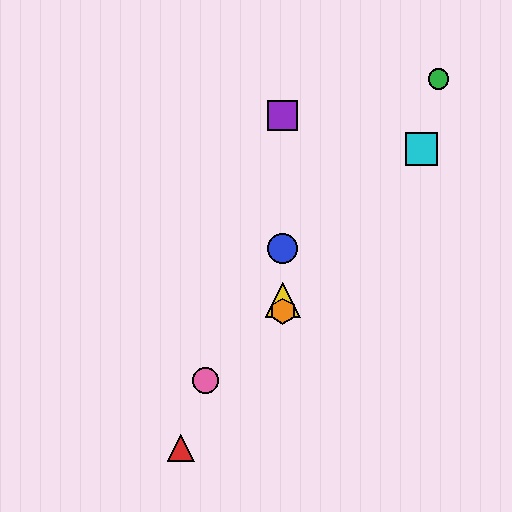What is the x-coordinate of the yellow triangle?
The yellow triangle is at x≈283.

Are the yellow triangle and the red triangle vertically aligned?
No, the yellow triangle is at x≈283 and the red triangle is at x≈181.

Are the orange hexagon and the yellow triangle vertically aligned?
Yes, both are at x≈283.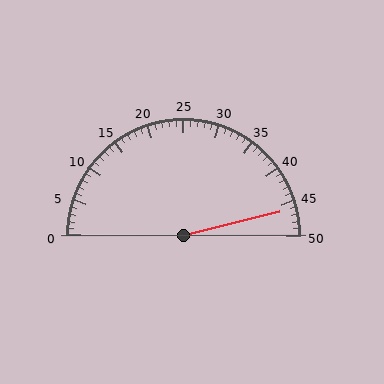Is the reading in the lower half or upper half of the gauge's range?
The reading is in the upper half of the range (0 to 50).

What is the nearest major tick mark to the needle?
The nearest major tick mark is 45.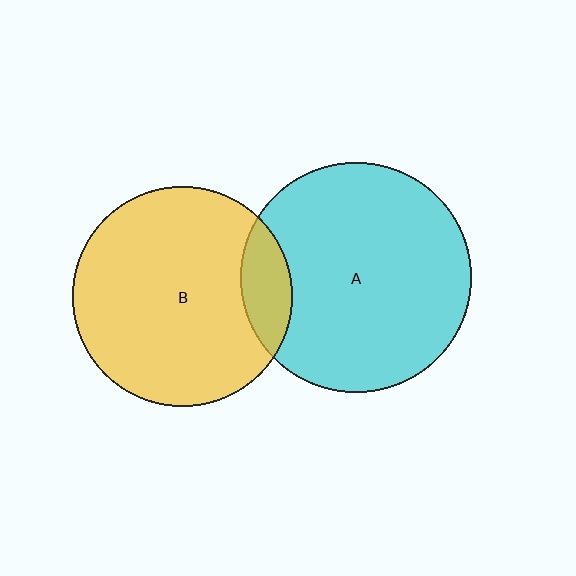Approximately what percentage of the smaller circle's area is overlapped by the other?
Approximately 15%.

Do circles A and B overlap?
Yes.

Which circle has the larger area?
Circle A (cyan).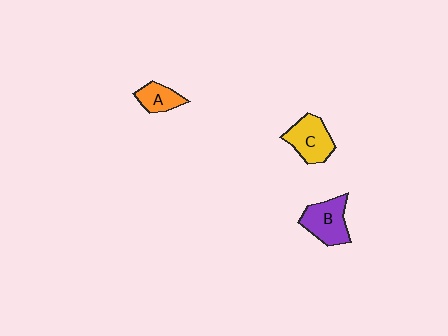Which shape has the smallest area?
Shape A (orange).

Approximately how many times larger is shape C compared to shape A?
Approximately 1.6 times.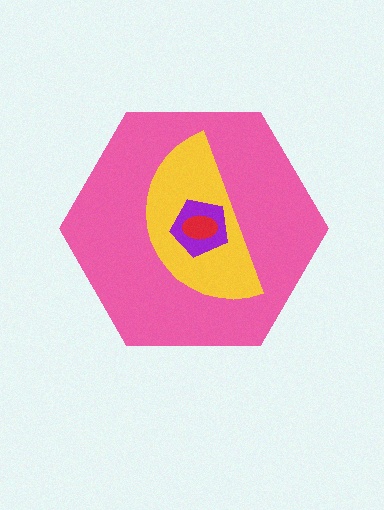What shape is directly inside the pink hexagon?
The yellow semicircle.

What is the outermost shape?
The pink hexagon.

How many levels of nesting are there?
4.